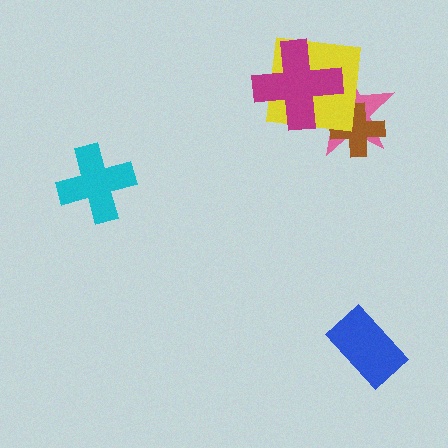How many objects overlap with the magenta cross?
2 objects overlap with the magenta cross.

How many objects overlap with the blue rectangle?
0 objects overlap with the blue rectangle.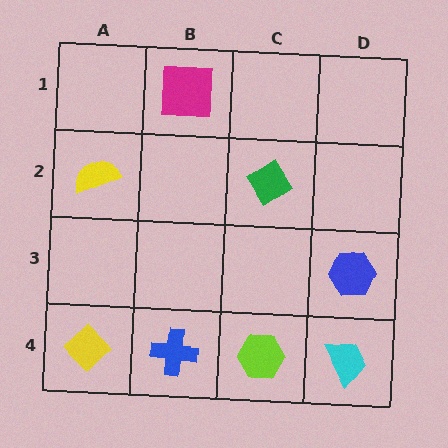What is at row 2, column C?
A green diamond.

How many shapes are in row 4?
4 shapes.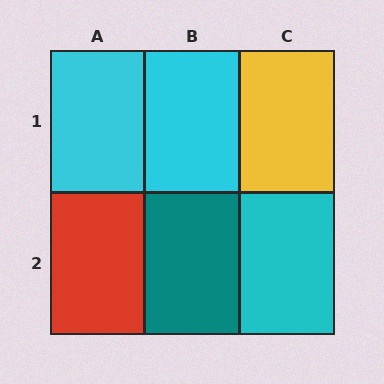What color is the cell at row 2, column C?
Cyan.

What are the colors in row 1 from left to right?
Cyan, cyan, yellow.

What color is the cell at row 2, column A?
Red.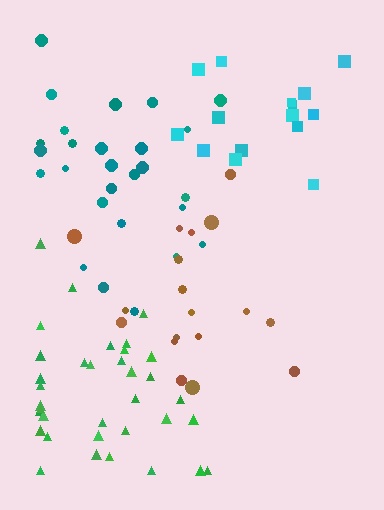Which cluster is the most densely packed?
Teal.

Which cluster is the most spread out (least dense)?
Brown.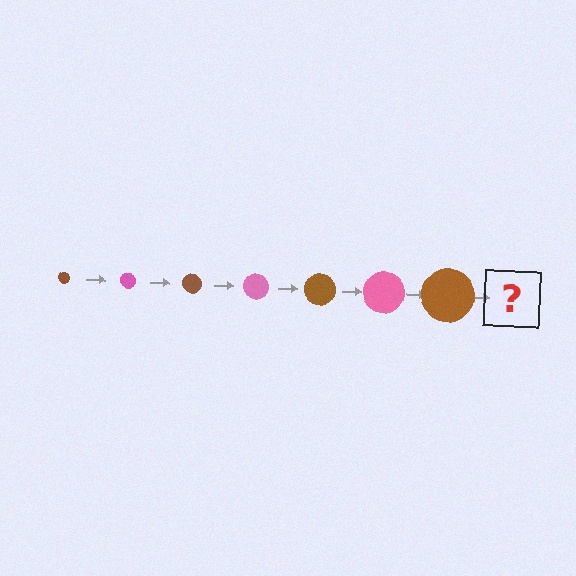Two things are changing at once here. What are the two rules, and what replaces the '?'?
The two rules are that the circle grows larger each step and the color cycles through brown and pink. The '?' should be a pink circle, larger than the previous one.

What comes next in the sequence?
The next element should be a pink circle, larger than the previous one.